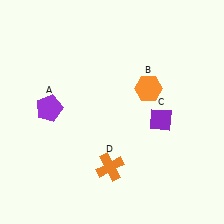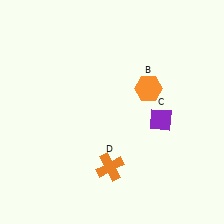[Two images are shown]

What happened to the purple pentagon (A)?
The purple pentagon (A) was removed in Image 2. It was in the top-left area of Image 1.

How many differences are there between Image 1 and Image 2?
There is 1 difference between the two images.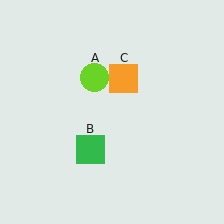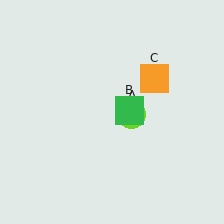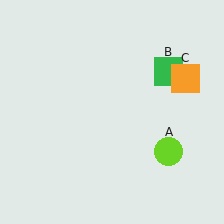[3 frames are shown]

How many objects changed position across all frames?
3 objects changed position: lime circle (object A), green square (object B), orange square (object C).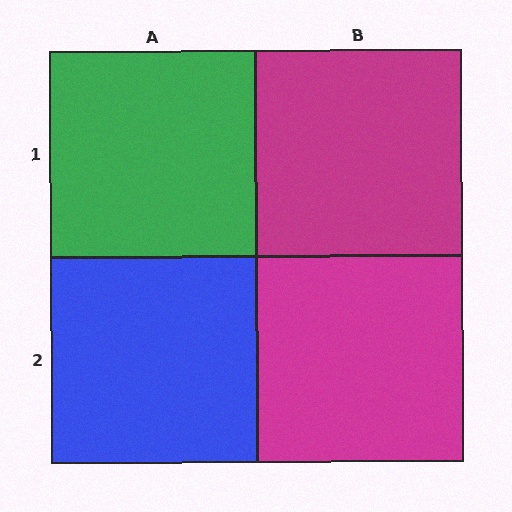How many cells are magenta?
2 cells are magenta.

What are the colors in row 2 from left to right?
Blue, magenta.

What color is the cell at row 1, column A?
Green.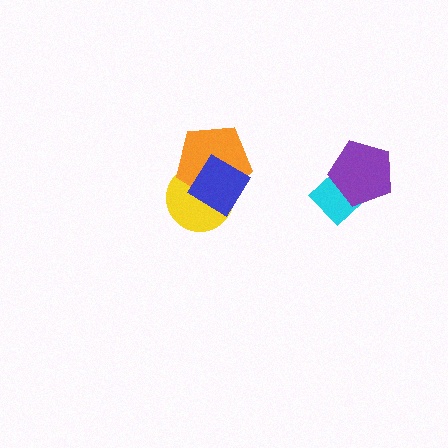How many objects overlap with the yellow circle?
2 objects overlap with the yellow circle.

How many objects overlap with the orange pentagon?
2 objects overlap with the orange pentagon.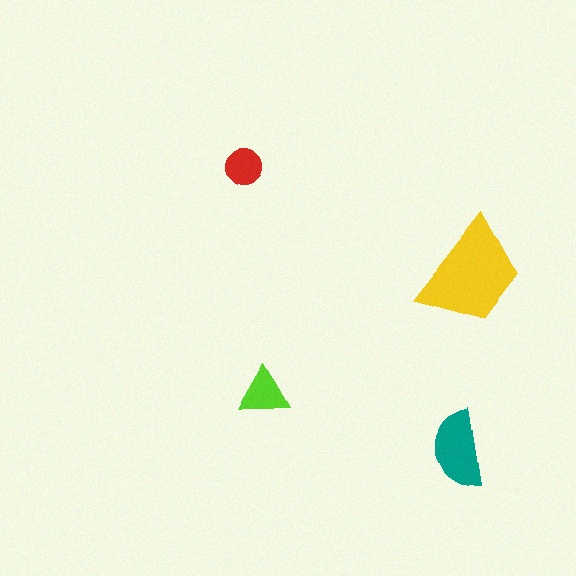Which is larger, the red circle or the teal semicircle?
The teal semicircle.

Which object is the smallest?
The red circle.